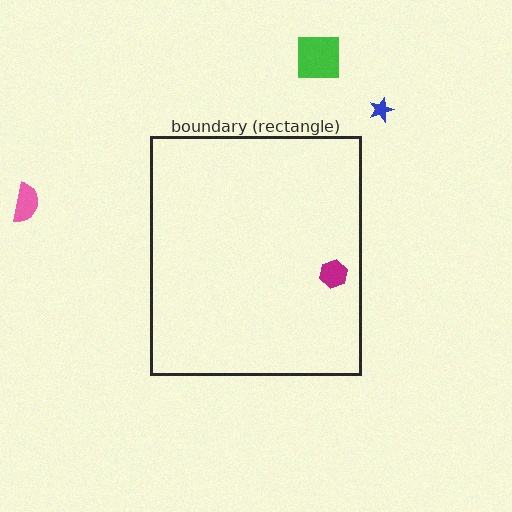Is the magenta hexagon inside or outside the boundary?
Inside.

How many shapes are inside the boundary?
1 inside, 3 outside.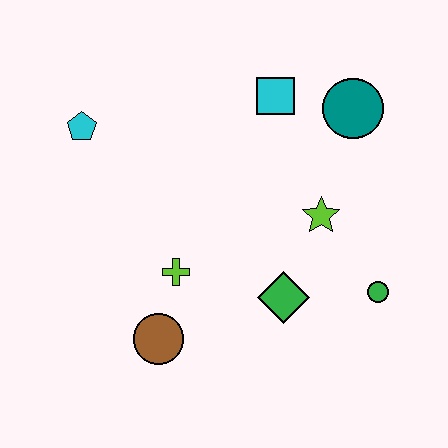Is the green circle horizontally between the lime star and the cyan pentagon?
No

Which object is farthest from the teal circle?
The brown circle is farthest from the teal circle.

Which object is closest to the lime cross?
The brown circle is closest to the lime cross.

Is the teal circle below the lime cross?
No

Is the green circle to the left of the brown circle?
No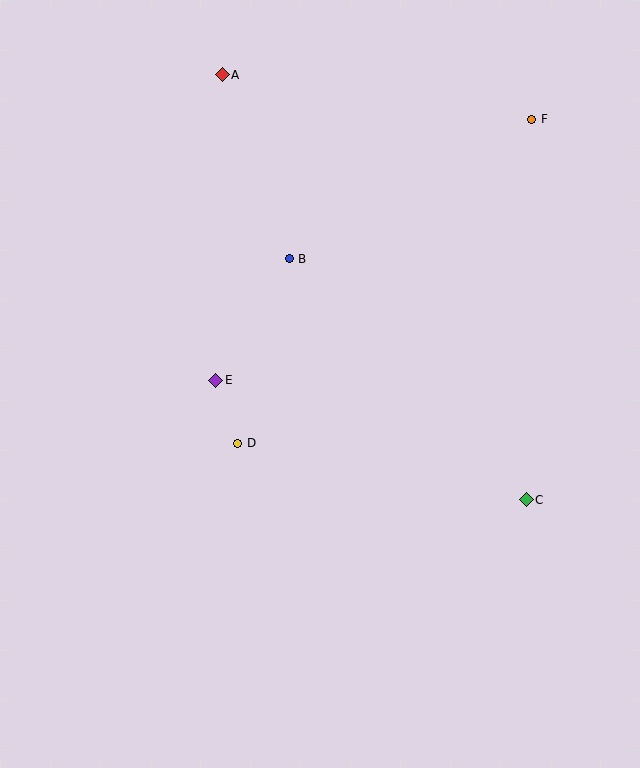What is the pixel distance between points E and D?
The distance between E and D is 67 pixels.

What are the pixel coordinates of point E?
Point E is at (216, 380).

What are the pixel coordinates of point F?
Point F is at (532, 119).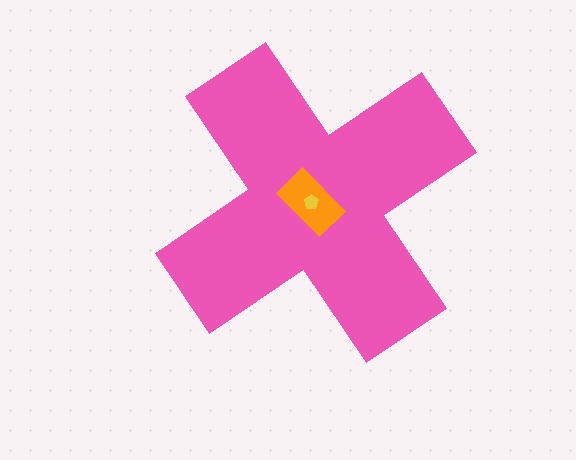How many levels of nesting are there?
3.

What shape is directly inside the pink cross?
The orange rectangle.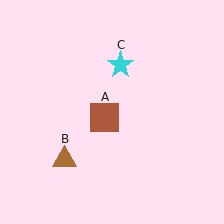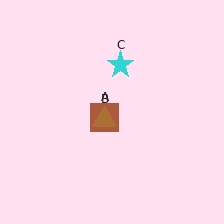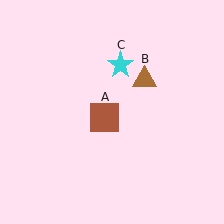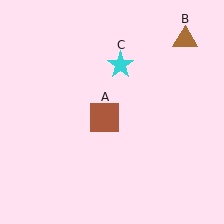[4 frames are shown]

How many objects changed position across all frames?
1 object changed position: brown triangle (object B).